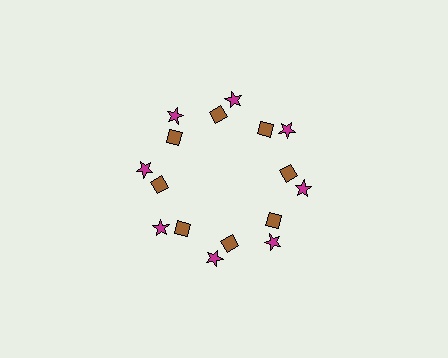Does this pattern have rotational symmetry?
Yes, this pattern has 8-fold rotational symmetry. It looks the same after rotating 45 degrees around the center.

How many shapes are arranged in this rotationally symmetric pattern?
There are 16 shapes, arranged in 8 groups of 2.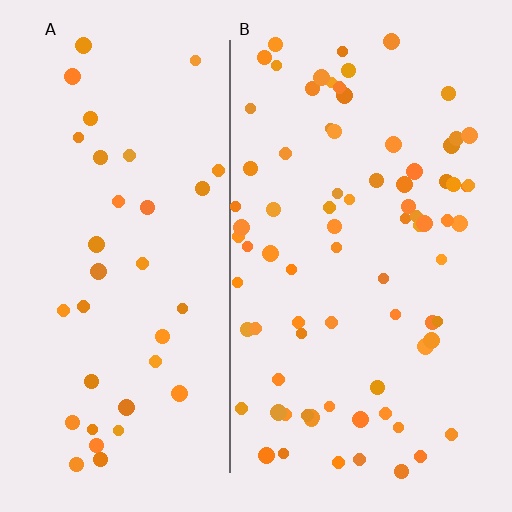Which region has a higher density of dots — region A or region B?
B (the right).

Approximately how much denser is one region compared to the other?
Approximately 2.2× — region B over region A.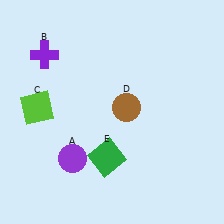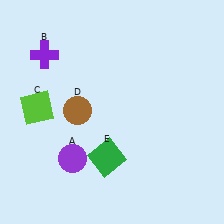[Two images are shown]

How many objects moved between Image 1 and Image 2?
1 object moved between the two images.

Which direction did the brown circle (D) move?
The brown circle (D) moved left.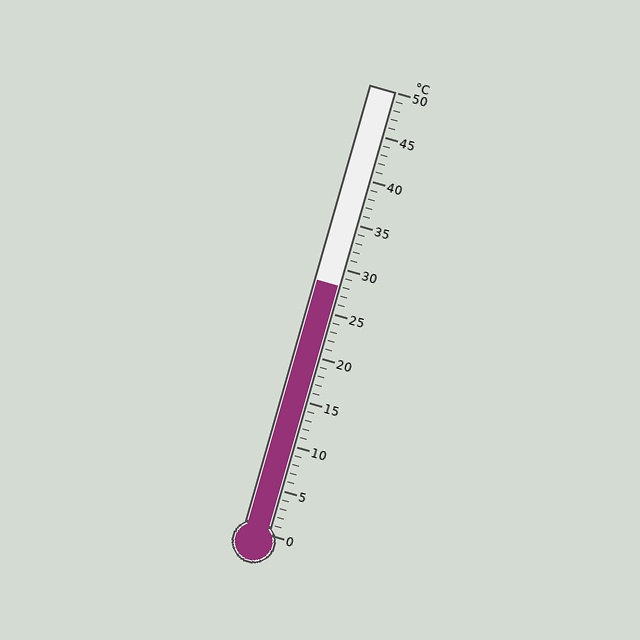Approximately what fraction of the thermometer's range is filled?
The thermometer is filled to approximately 55% of its range.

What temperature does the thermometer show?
The thermometer shows approximately 28°C.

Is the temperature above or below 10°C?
The temperature is above 10°C.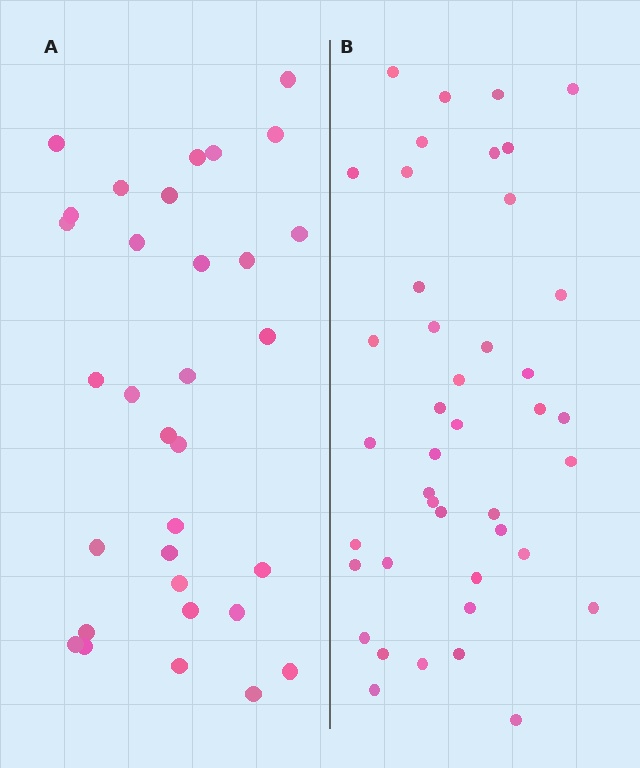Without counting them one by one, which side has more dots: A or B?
Region B (the right region) has more dots.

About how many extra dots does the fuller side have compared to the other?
Region B has roughly 10 or so more dots than region A.